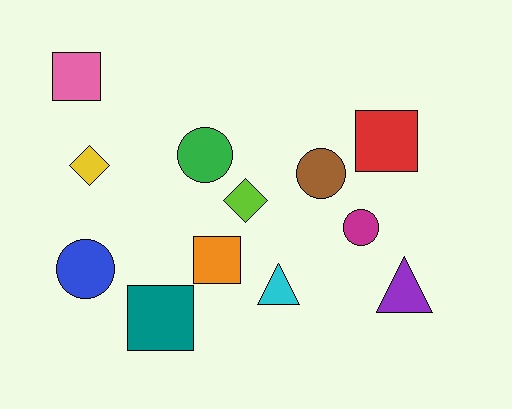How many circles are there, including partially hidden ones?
There are 4 circles.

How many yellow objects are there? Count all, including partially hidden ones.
There is 1 yellow object.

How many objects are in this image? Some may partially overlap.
There are 12 objects.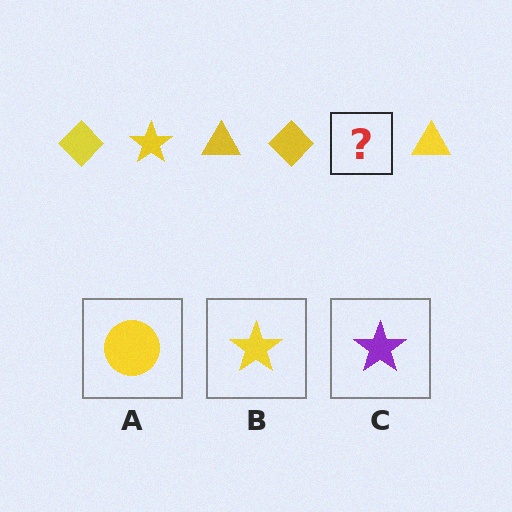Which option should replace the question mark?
Option B.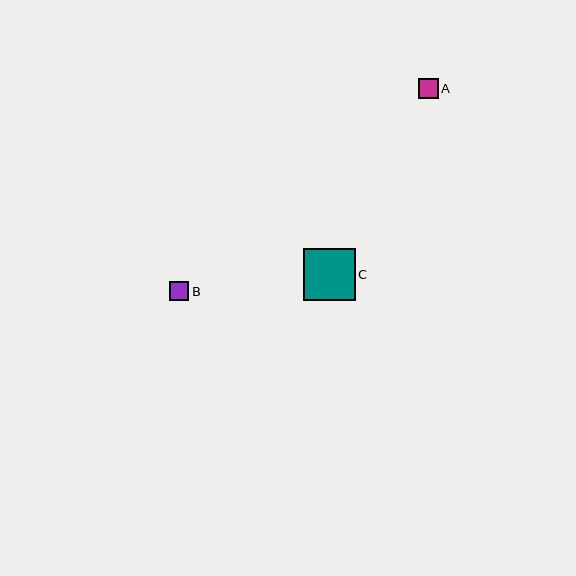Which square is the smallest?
Square B is the smallest with a size of approximately 19 pixels.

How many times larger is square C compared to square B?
Square C is approximately 2.7 times the size of square B.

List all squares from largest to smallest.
From largest to smallest: C, A, B.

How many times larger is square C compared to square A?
Square C is approximately 2.6 times the size of square A.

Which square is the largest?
Square C is the largest with a size of approximately 52 pixels.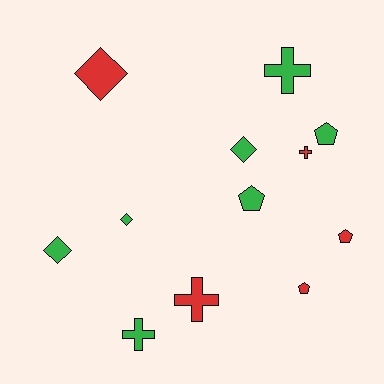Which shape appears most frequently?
Diamond, with 4 objects.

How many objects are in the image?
There are 12 objects.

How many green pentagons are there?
There are 2 green pentagons.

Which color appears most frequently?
Green, with 7 objects.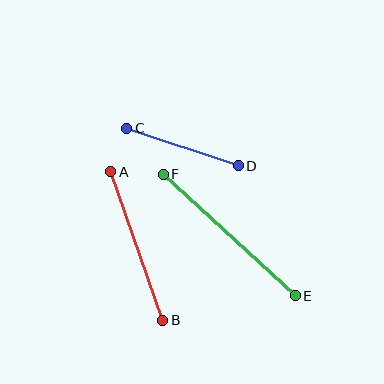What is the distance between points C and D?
The distance is approximately 118 pixels.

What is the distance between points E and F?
The distance is approximately 179 pixels.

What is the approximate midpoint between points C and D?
The midpoint is at approximately (183, 147) pixels.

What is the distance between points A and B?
The distance is approximately 158 pixels.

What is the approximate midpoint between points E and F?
The midpoint is at approximately (229, 235) pixels.